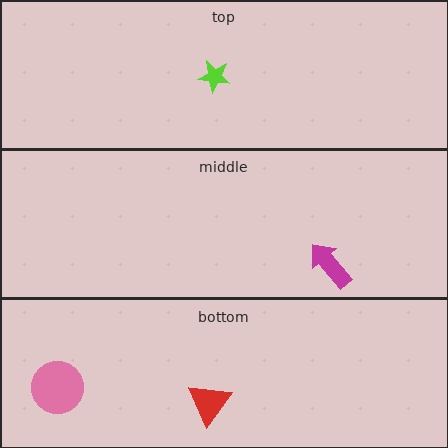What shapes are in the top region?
The lime star.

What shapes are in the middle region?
The magenta arrow.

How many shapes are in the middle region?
1.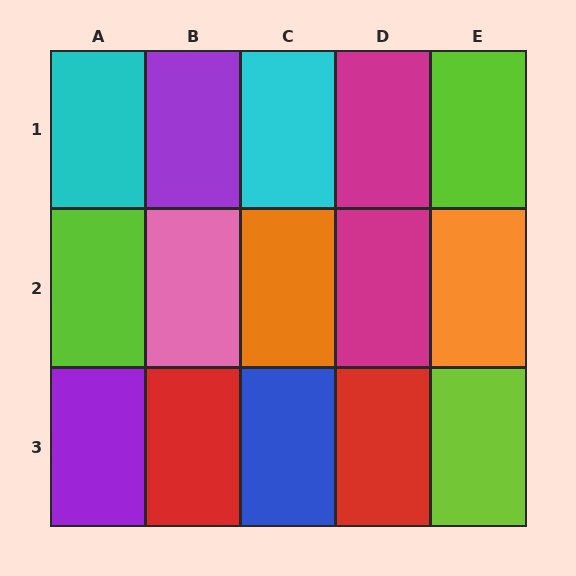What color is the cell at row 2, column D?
Magenta.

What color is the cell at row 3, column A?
Purple.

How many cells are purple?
2 cells are purple.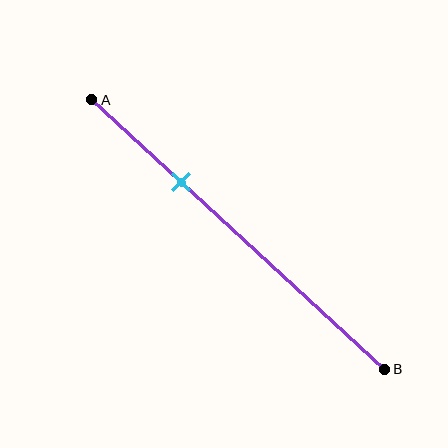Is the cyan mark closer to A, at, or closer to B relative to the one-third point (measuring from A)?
The cyan mark is approximately at the one-third point of segment AB.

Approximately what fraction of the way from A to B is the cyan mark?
The cyan mark is approximately 30% of the way from A to B.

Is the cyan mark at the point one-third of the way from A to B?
Yes, the mark is approximately at the one-third point.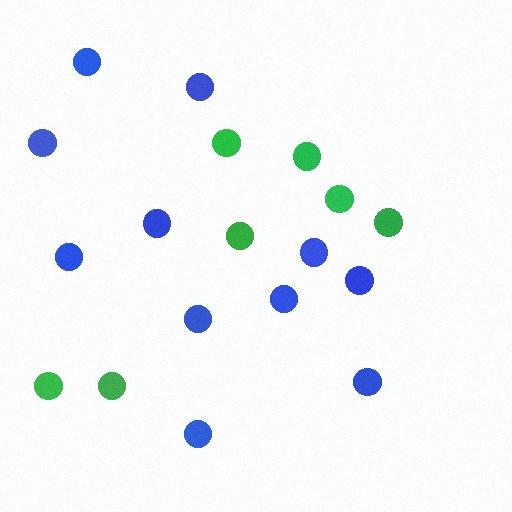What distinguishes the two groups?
There are 2 groups: one group of green circles (7) and one group of blue circles (11).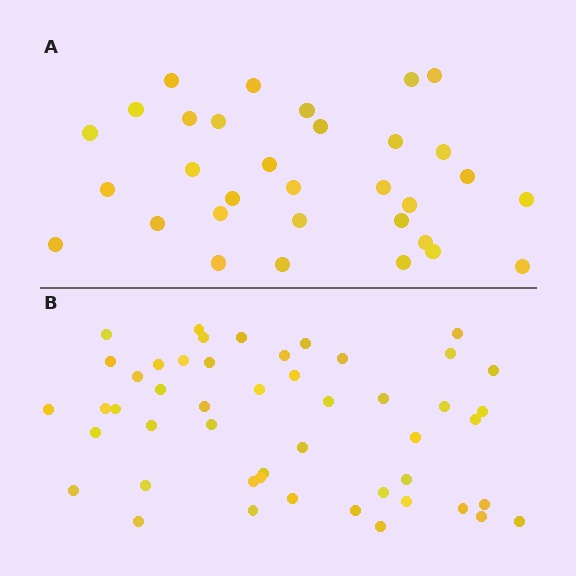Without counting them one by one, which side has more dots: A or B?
Region B (the bottom region) has more dots.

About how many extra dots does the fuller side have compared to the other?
Region B has approximately 15 more dots than region A.